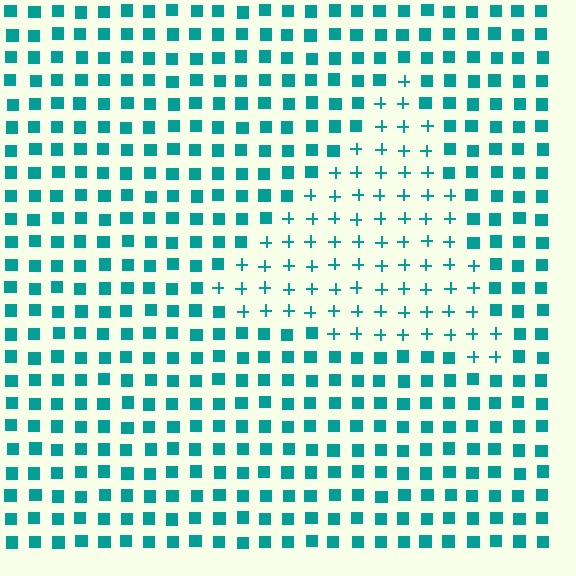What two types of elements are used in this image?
The image uses plus signs inside the triangle region and squares outside it.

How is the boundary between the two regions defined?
The boundary is defined by a change in element shape: plus signs inside vs. squares outside. All elements share the same color and spacing.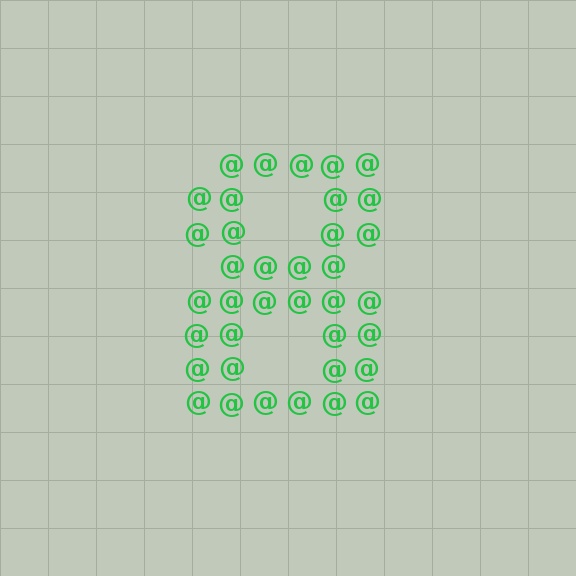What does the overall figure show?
The overall figure shows the digit 8.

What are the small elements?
The small elements are at signs.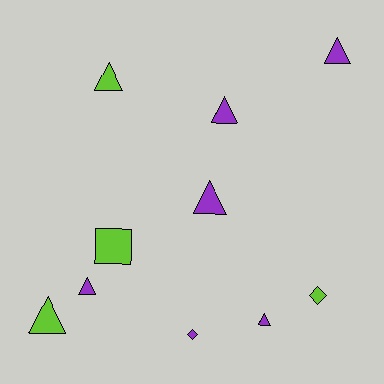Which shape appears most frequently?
Triangle, with 7 objects.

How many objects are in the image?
There are 10 objects.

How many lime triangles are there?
There are 2 lime triangles.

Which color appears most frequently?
Purple, with 6 objects.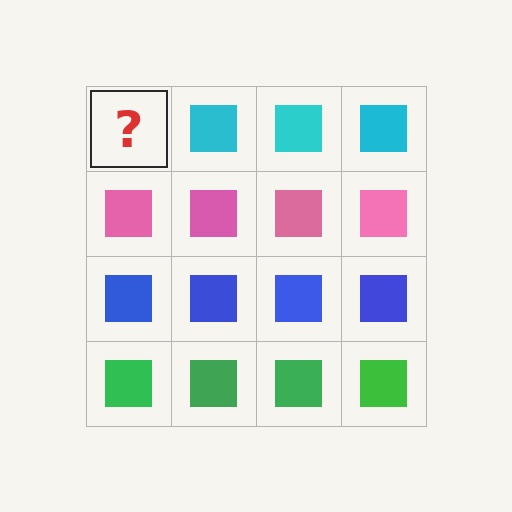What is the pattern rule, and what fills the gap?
The rule is that each row has a consistent color. The gap should be filled with a cyan square.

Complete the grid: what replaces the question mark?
The question mark should be replaced with a cyan square.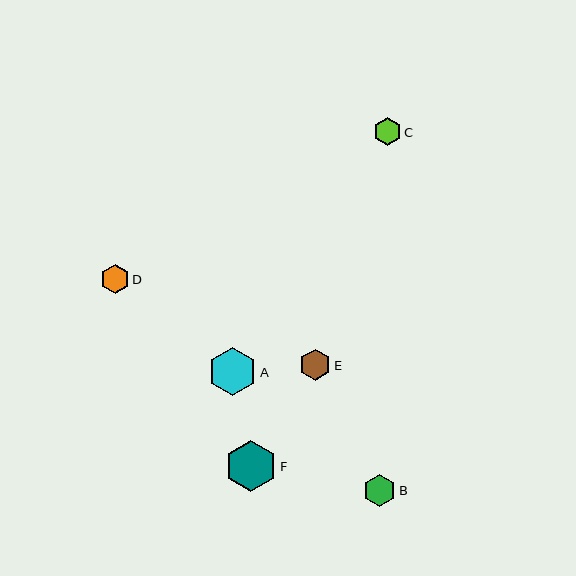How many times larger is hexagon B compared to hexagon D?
Hexagon B is approximately 1.1 times the size of hexagon D.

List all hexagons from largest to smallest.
From largest to smallest: F, A, B, E, D, C.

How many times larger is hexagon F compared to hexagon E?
Hexagon F is approximately 1.7 times the size of hexagon E.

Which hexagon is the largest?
Hexagon F is the largest with a size of approximately 52 pixels.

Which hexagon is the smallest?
Hexagon C is the smallest with a size of approximately 28 pixels.